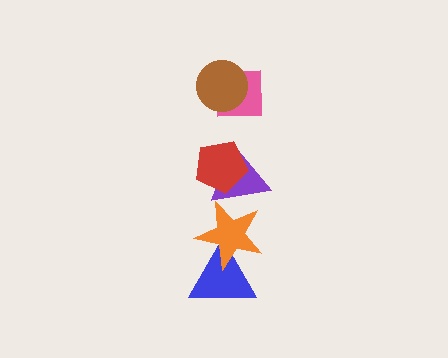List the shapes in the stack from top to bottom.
From top to bottom: the brown circle, the pink square, the red pentagon, the purple triangle, the orange star, the blue triangle.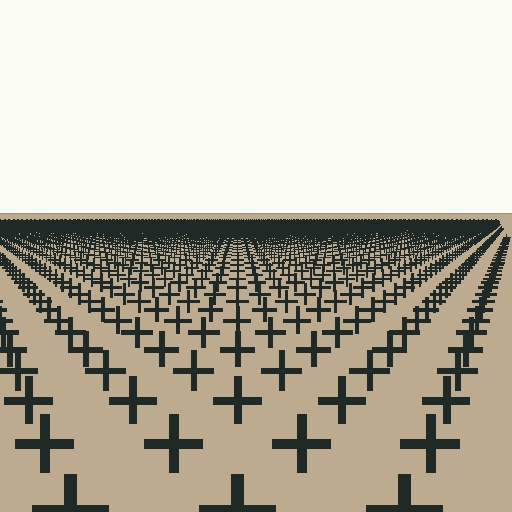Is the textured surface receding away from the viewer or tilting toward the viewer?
The surface is receding away from the viewer. Texture elements get smaller and denser toward the top.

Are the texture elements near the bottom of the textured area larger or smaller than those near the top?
Larger. Near the bottom, elements are closer to the viewer and appear at a bigger on-screen size.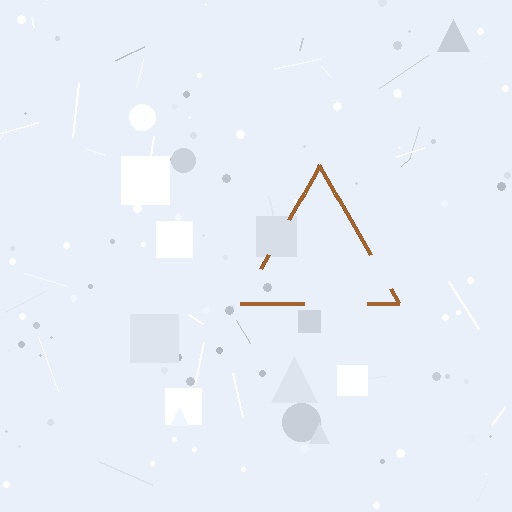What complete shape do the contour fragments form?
The contour fragments form a triangle.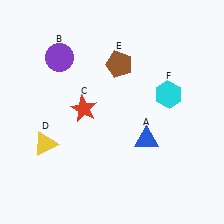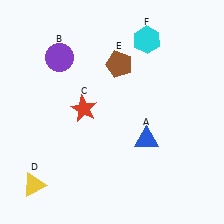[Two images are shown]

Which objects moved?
The objects that moved are: the yellow triangle (D), the cyan hexagon (F).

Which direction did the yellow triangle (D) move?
The yellow triangle (D) moved down.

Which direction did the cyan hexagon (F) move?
The cyan hexagon (F) moved up.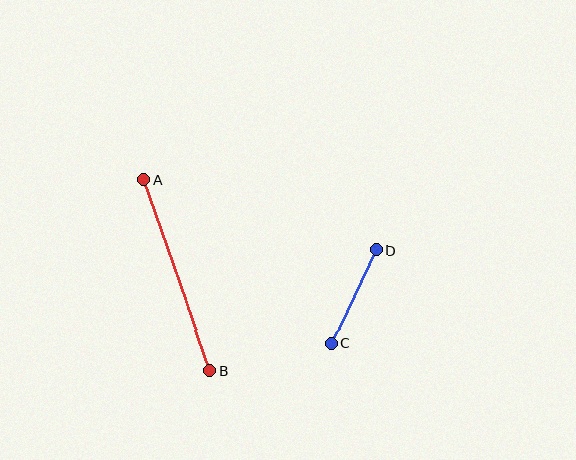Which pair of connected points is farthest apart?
Points A and B are farthest apart.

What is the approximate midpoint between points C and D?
The midpoint is at approximately (354, 297) pixels.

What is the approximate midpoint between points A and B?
The midpoint is at approximately (177, 275) pixels.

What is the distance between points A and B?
The distance is approximately 202 pixels.